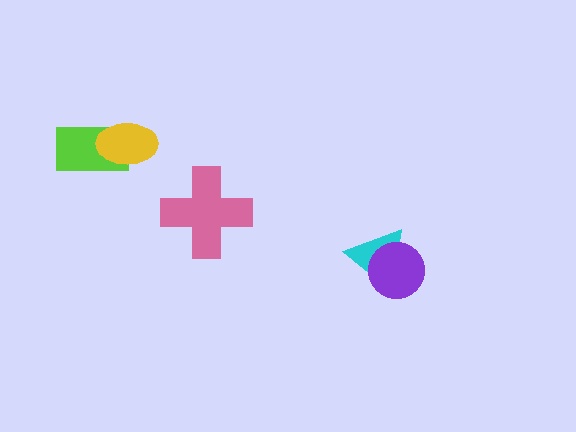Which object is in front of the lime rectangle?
The yellow ellipse is in front of the lime rectangle.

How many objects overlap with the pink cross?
0 objects overlap with the pink cross.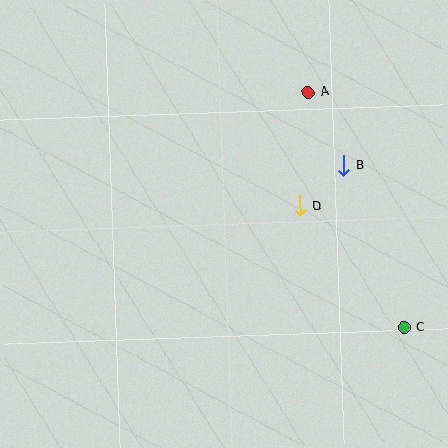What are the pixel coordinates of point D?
Point D is at (300, 206).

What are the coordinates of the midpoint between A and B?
The midpoint between A and B is at (326, 129).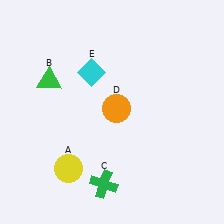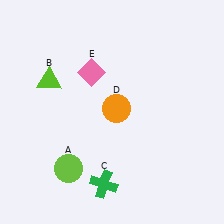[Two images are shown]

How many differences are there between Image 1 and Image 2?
There are 3 differences between the two images.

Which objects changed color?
A changed from yellow to lime. B changed from green to lime. E changed from cyan to pink.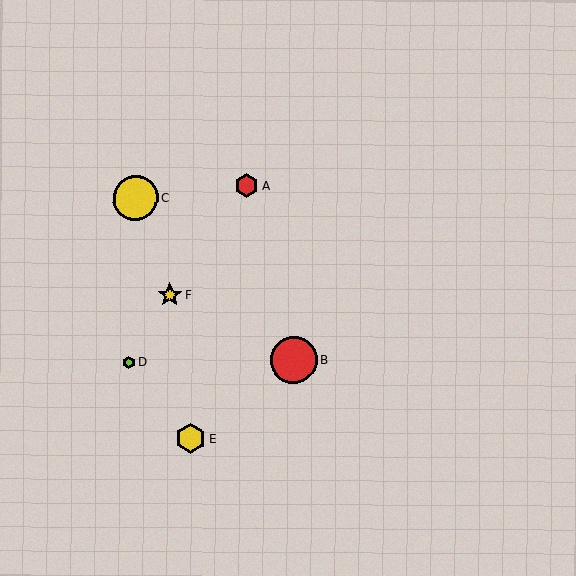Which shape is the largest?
The red circle (labeled B) is the largest.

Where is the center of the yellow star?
The center of the yellow star is at (170, 295).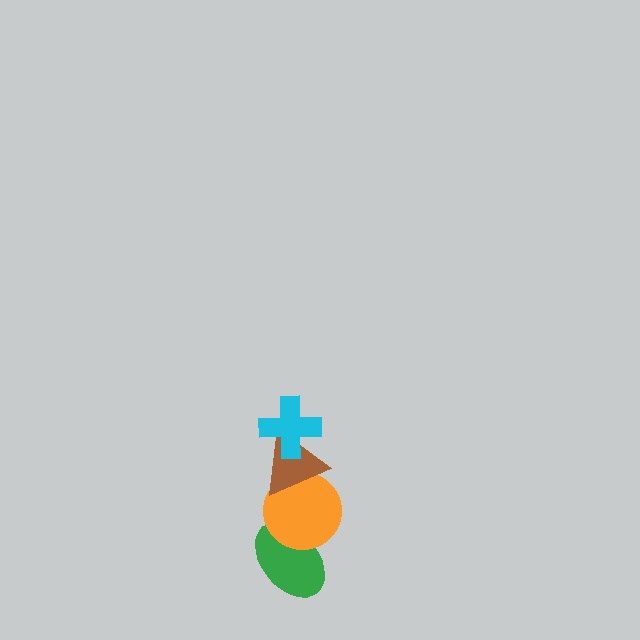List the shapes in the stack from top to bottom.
From top to bottom: the cyan cross, the brown triangle, the orange circle, the green ellipse.